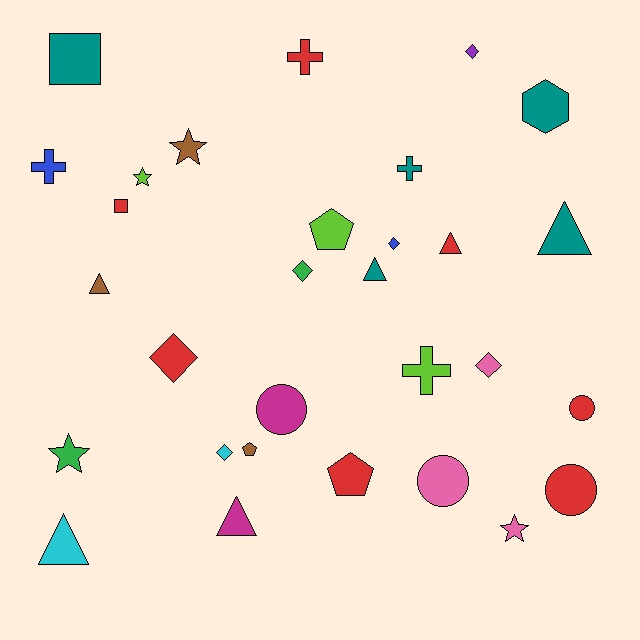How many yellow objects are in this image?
There are no yellow objects.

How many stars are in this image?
There are 4 stars.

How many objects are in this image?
There are 30 objects.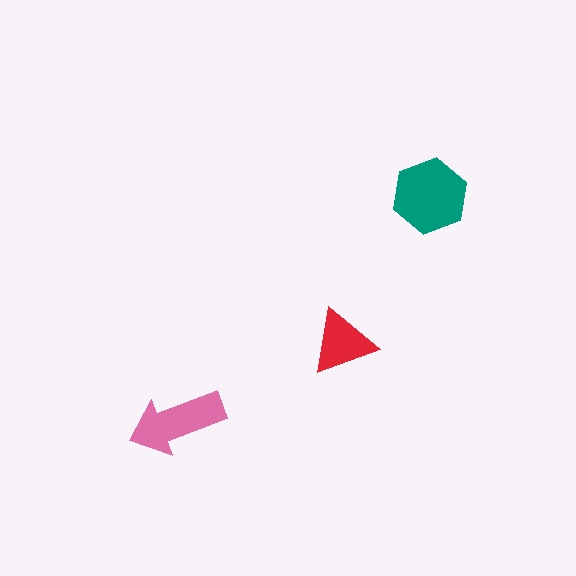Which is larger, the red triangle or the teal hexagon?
The teal hexagon.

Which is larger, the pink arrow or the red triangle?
The pink arrow.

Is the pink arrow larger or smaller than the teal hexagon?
Smaller.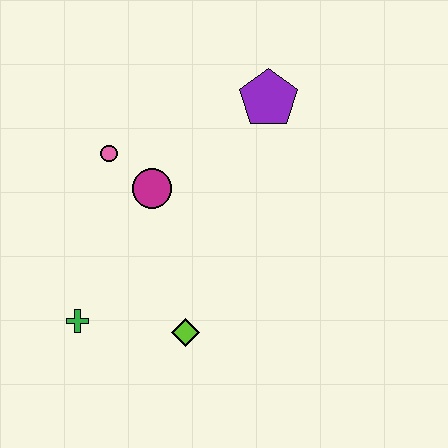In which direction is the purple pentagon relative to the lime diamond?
The purple pentagon is above the lime diamond.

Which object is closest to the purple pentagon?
The magenta circle is closest to the purple pentagon.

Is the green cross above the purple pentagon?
No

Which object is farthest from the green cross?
The purple pentagon is farthest from the green cross.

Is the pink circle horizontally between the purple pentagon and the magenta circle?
No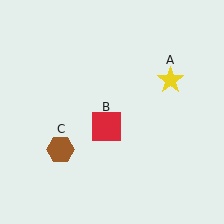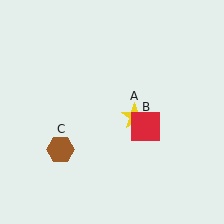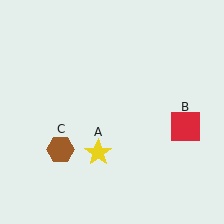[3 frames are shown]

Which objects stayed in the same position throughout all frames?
Brown hexagon (object C) remained stationary.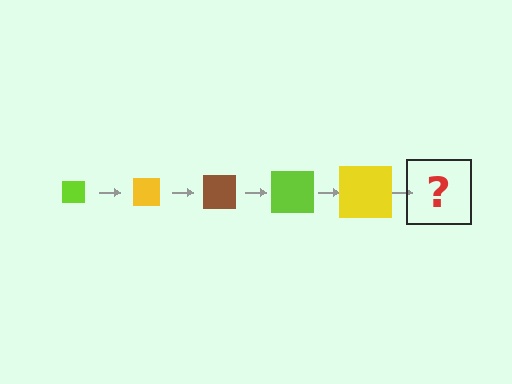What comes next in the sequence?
The next element should be a brown square, larger than the previous one.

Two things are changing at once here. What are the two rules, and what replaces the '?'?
The two rules are that the square grows larger each step and the color cycles through lime, yellow, and brown. The '?' should be a brown square, larger than the previous one.